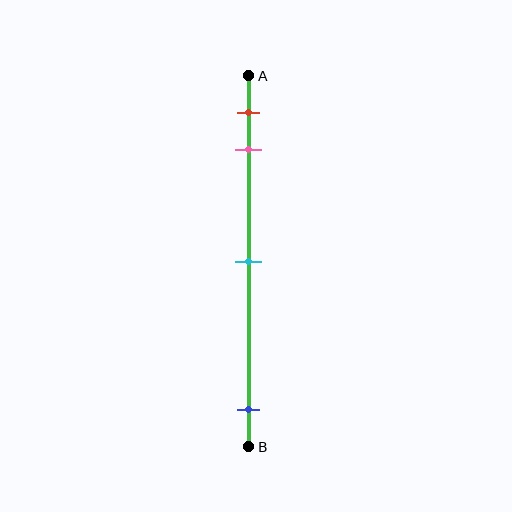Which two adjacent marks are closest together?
The red and pink marks are the closest adjacent pair.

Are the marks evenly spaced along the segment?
No, the marks are not evenly spaced.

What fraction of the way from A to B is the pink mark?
The pink mark is approximately 20% (0.2) of the way from A to B.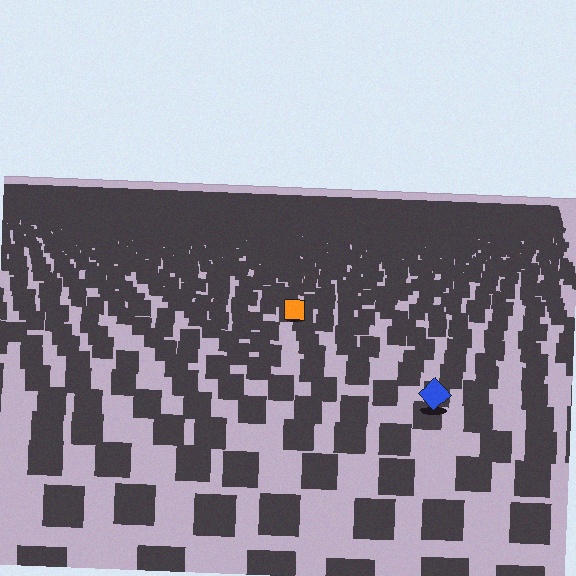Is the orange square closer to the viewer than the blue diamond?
No. The blue diamond is closer — you can tell from the texture gradient: the ground texture is coarser near it.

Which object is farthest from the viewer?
The orange square is farthest from the viewer. It appears smaller and the ground texture around it is denser.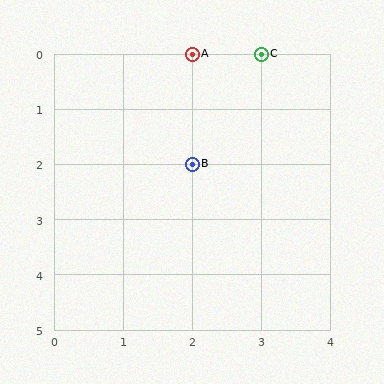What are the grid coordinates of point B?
Point B is at grid coordinates (2, 2).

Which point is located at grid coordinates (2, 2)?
Point B is at (2, 2).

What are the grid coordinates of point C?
Point C is at grid coordinates (3, 0).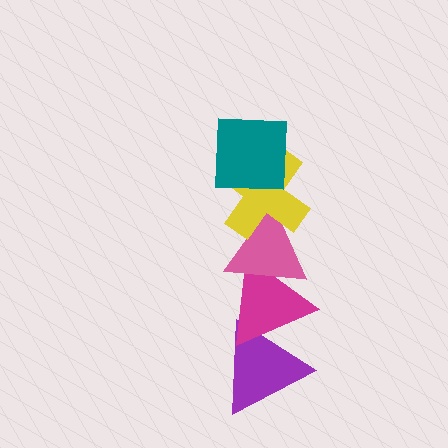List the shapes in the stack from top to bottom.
From top to bottom: the teal square, the yellow cross, the pink triangle, the magenta triangle, the purple triangle.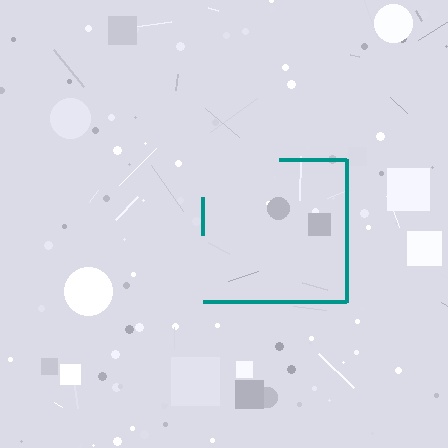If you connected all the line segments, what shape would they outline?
They would outline a square.